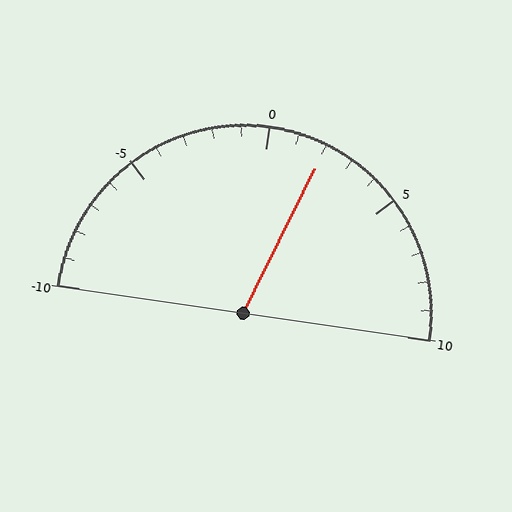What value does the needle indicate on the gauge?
The needle indicates approximately 2.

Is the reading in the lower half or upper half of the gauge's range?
The reading is in the upper half of the range (-10 to 10).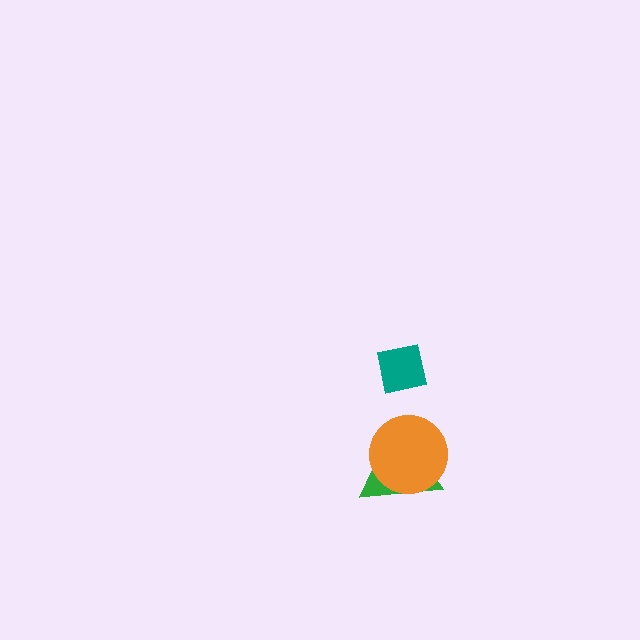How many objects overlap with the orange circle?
1 object overlaps with the orange circle.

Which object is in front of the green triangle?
The orange circle is in front of the green triangle.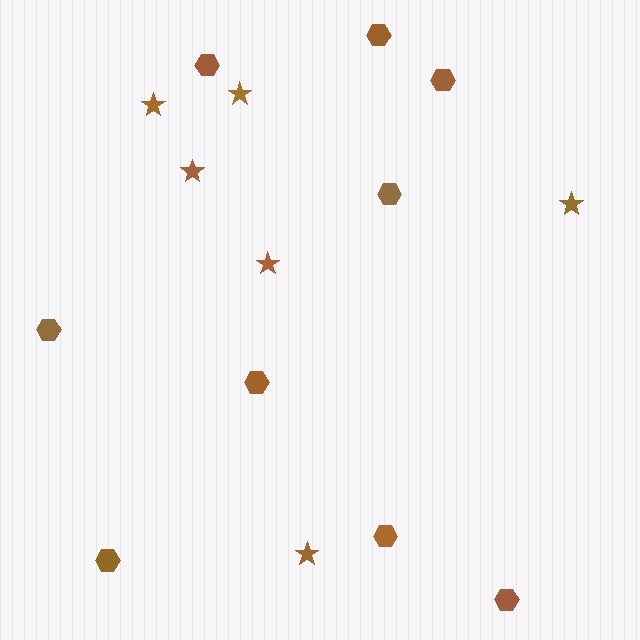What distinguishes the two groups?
There are 2 groups: one group of stars (6) and one group of hexagons (9).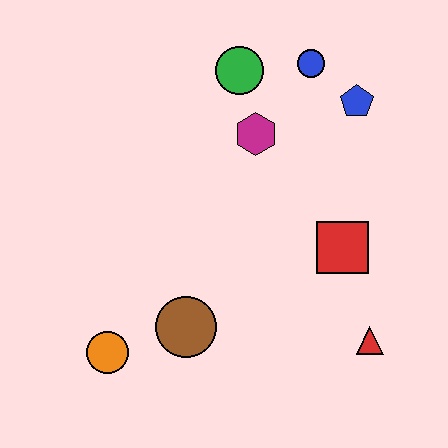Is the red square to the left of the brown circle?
No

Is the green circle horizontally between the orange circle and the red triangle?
Yes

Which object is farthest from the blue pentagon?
The orange circle is farthest from the blue pentagon.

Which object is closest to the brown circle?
The orange circle is closest to the brown circle.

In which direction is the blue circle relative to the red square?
The blue circle is above the red square.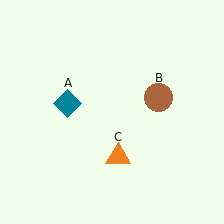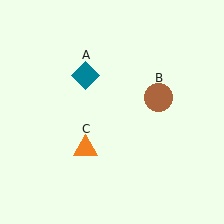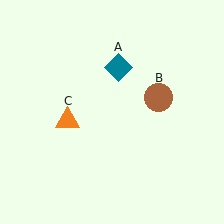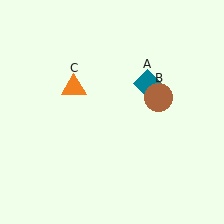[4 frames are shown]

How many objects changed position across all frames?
2 objects changed position: teal diamond (object A), orange triangle (object C).